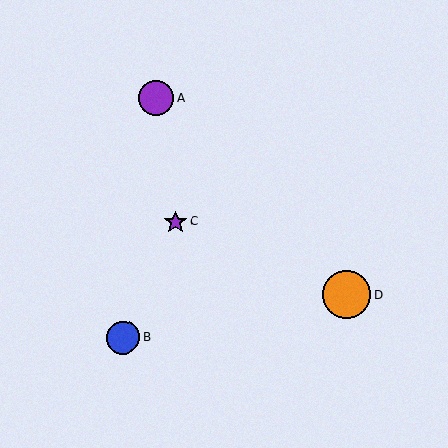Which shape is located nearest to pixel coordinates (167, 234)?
The purple star (labeled C) at (176, 222) is nearest to that location.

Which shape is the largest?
The orange circle (labeled D) is the largest.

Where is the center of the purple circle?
The center of the purple circle is at (156, 98).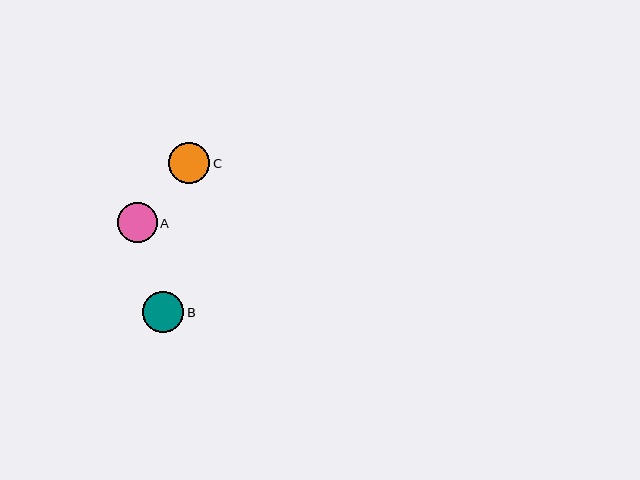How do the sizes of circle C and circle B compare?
Circle C and circle B are approximately the same size.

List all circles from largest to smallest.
From largest to smallest: C, B, A.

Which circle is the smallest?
Circle A is the smallest with a size of approximately 40 pixels.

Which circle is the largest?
Circle C is the largest with a size of approximately 41 pixels.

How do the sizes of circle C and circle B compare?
Circle C and circle B are approximately the same size.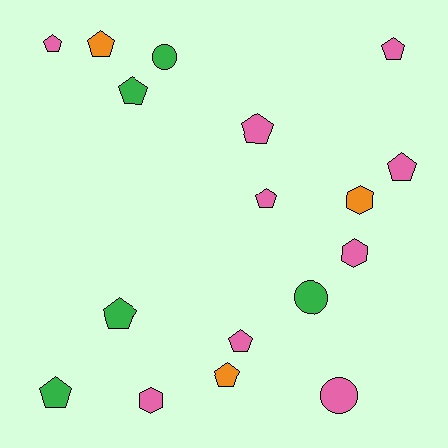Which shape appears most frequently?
Pentagon, with 11 objects.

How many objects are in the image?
There are 17 objects.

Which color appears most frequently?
Pink, with 9 objects.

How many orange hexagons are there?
There is 1 orange hexagon.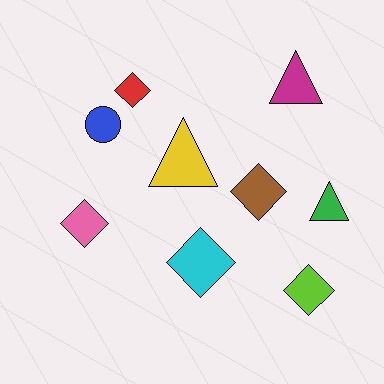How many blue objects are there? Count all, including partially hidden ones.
There is 1 blue object.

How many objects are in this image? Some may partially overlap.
There are 9 objects.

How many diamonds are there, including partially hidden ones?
There are 5 diamonds.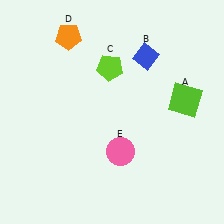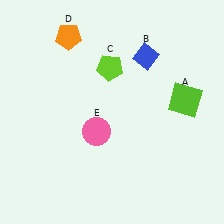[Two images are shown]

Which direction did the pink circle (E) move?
The pink circle (E) moved left.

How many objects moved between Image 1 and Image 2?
1 object moved between the two images.